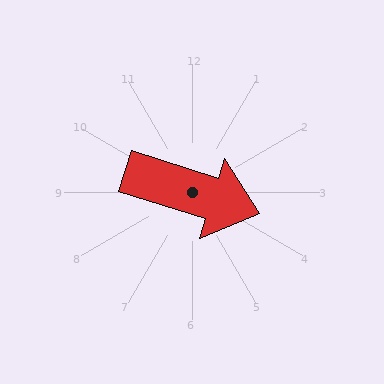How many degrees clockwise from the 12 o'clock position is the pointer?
Approximately 107 degrees.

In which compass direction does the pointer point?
East.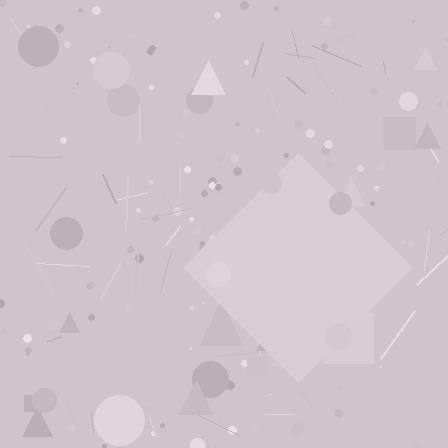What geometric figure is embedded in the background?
A diamond is embedded in the background.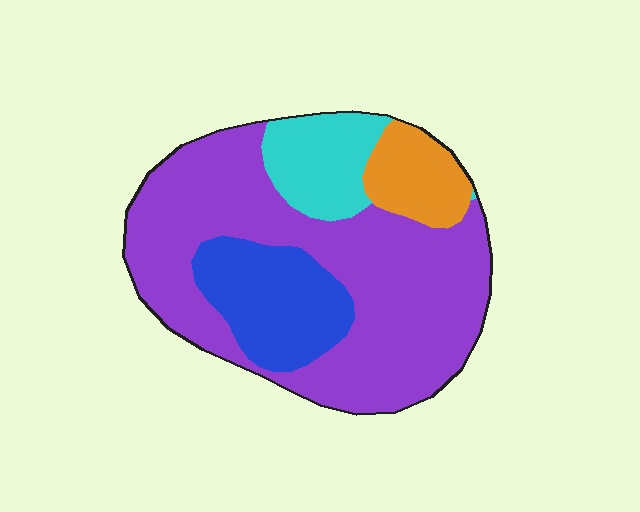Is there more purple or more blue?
Purple.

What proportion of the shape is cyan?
Cyan covers about 10% of the shape.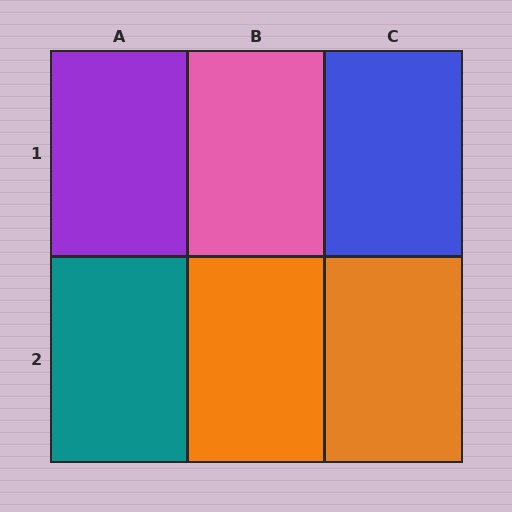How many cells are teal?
1 cell is teal.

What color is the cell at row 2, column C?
Orange.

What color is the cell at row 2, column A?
Teal.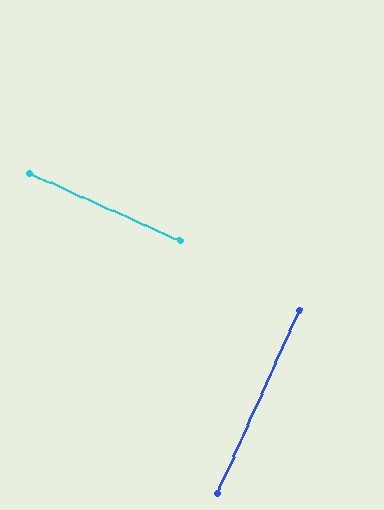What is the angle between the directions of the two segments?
Approximately 90 degrees.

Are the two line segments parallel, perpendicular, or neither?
Perpendicular — they meet at approximately 90°.